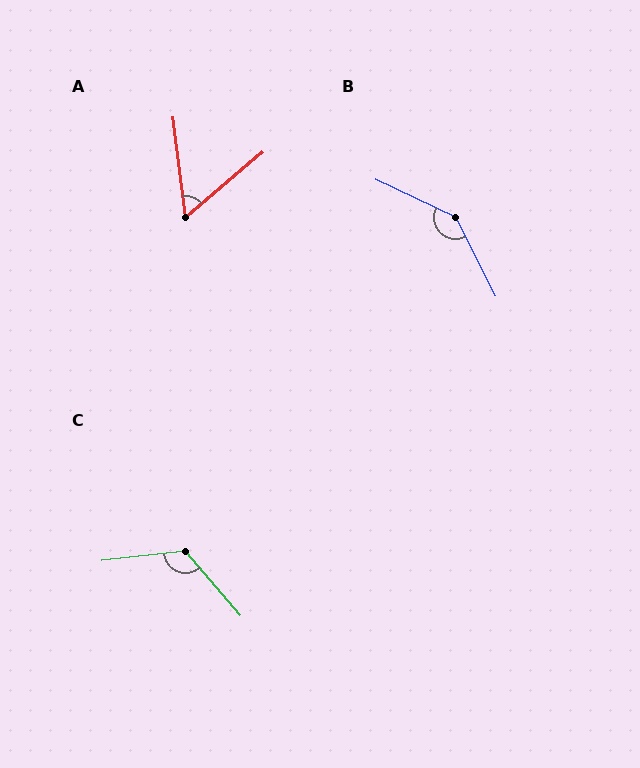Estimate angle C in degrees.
Approximately 124 degrees.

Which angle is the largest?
B, at approximately 142 degrees.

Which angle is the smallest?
A, at approximately 57 degrees.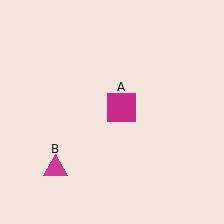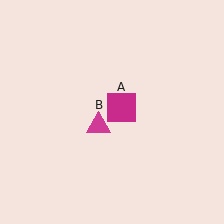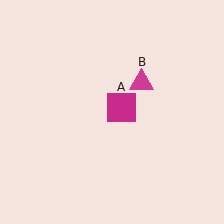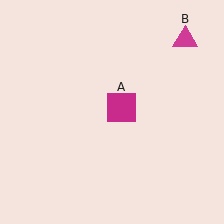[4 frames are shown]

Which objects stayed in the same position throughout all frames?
Magenta square (object A) remained stationary.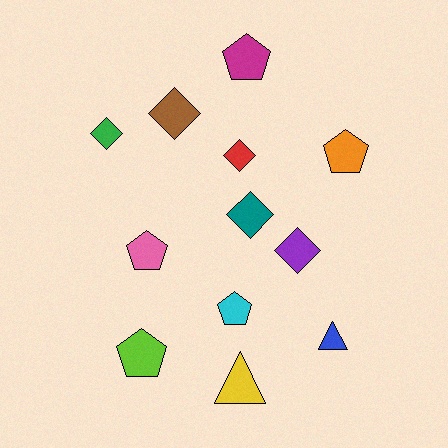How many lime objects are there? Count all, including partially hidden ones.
There is 1 lime object.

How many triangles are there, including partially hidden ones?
There are 2 triangles.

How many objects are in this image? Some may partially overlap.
There are 12 objects.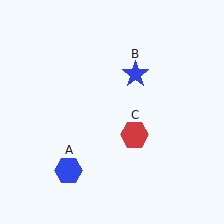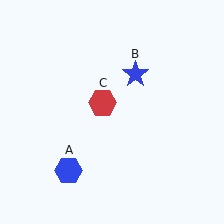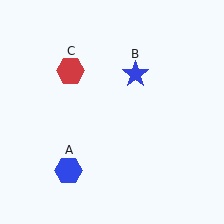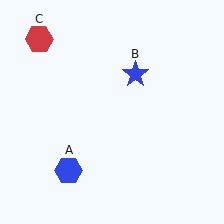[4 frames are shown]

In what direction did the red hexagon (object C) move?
The red hexagon (object C) moved up and to the left.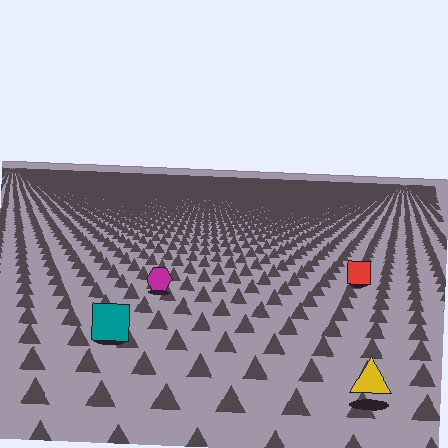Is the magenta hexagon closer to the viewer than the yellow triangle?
No. The yellow triangle is closer — you can tell from the texture gradient: the ground texture is coarser near it.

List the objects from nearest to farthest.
From nearest to farthest: the yellow triangle, the teal square, the magenta hexagon, the red square.